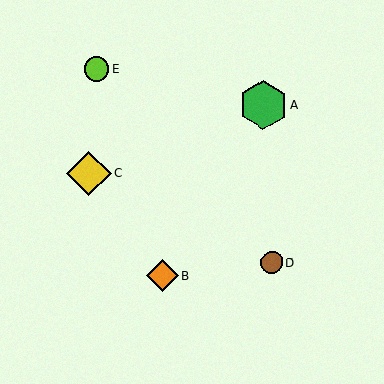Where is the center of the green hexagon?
The center of the green hexagon is at (263, 105).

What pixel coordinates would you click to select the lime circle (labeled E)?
Click at (97, 69) to select the lime circle E.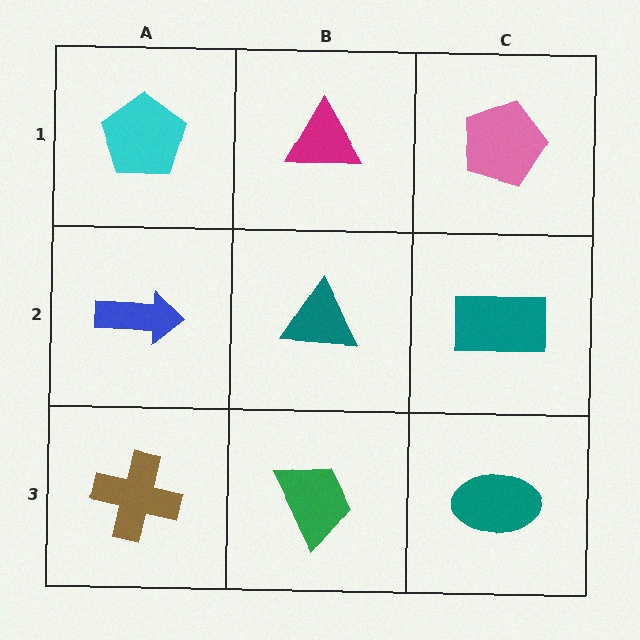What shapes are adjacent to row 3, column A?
A blue arrow (row 2, column A), a green trapezoid (row 3, column B).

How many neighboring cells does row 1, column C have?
2.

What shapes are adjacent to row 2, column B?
A magenta triangle (row 1, column B), a green trapezoid (row 3, column B), a blue arrow (row 2, column A), a teal rectangle (row 2, column C).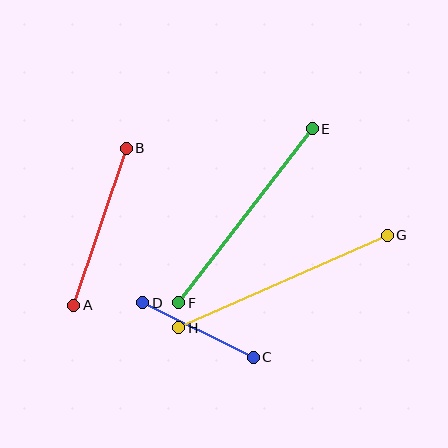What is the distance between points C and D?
The distance is approximately 123 pixels.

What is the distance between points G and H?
The distance is approximately 228 pixels.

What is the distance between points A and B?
The distance is approximately 166 pixels.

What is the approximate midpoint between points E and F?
The midpoint is at approximately (246, 216) pixels.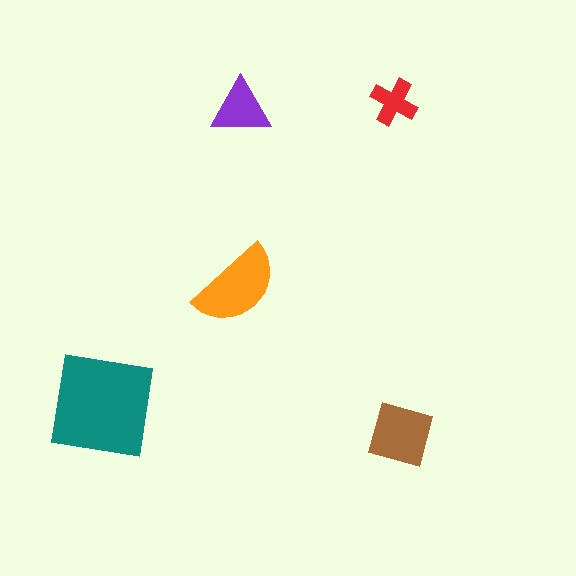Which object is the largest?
The teal square.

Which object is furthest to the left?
The teal square is leftmost.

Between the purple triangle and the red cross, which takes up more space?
The purple triangle.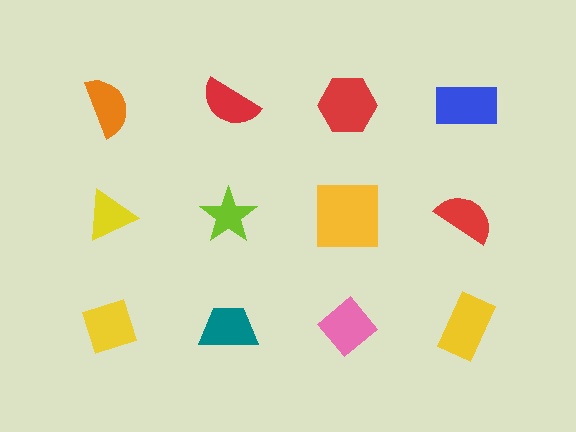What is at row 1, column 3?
A red hexagon.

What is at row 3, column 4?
A yellow rectangle.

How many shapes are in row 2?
4 shapes.